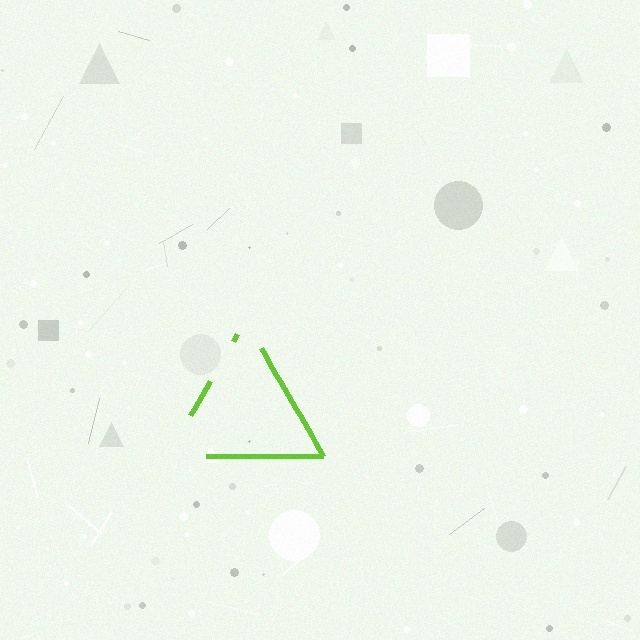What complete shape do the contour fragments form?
The contour fragments form a triangle.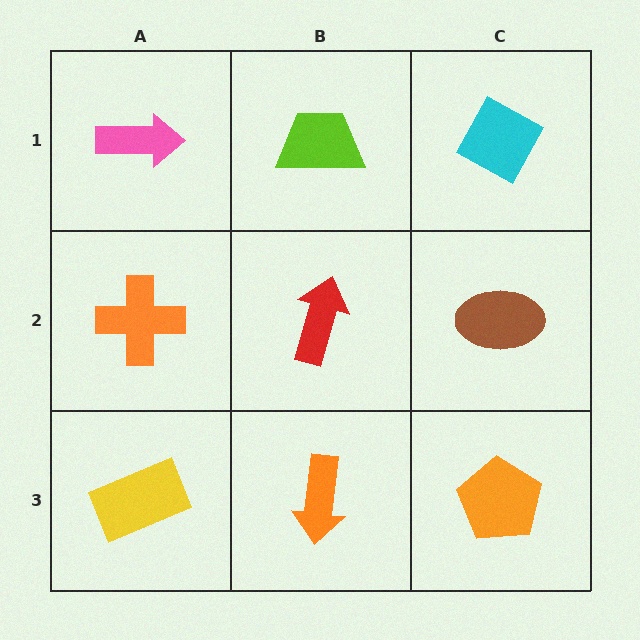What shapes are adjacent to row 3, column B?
A red arrow (row 2, column B), a yellow rectangle (row 3, column A), an orange pentagon (row 3, column C).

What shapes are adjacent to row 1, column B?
A red arrow (row 2, column B), a pink arrow (row 1, column A), a cyan diamond (row 1, column C).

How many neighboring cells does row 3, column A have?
2.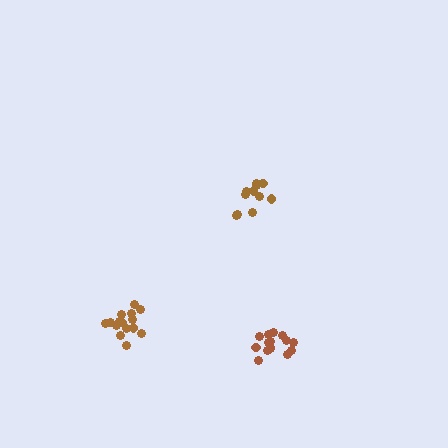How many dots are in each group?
Group 1: 15 dots, Group 2: 11 dots, Group 3: 15 dots (41 total).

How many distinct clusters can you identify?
There are 3 distinct clusters.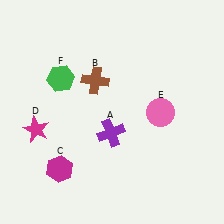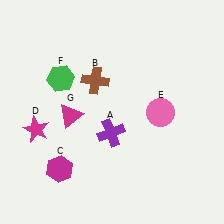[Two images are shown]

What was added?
A magenta triangle (G) was added in Image 2.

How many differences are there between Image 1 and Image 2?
There is 1 difference between the two images.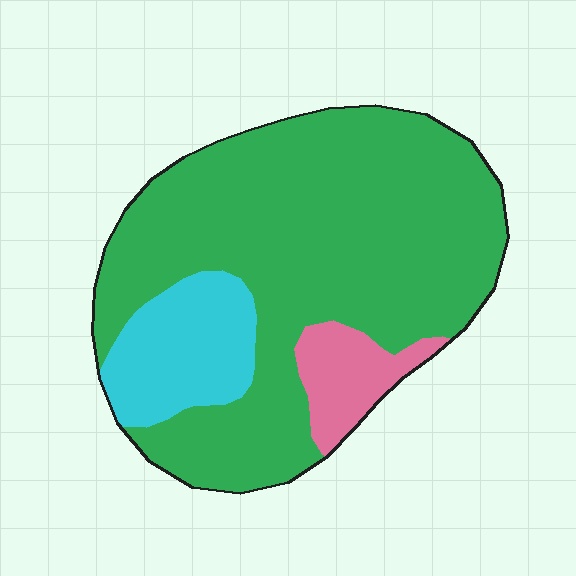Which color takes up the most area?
Green, at roughly 75%.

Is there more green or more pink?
Green.